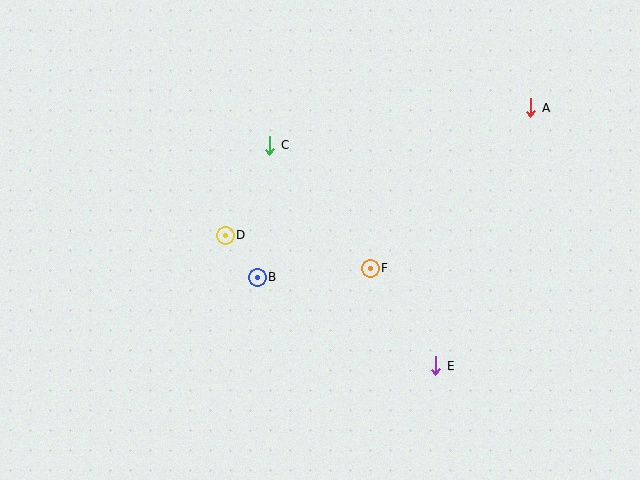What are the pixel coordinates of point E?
Point E is at (436, 366).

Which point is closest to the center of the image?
Point F at (370, 268) is closest to the center.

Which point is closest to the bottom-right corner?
Point E is closest to the bottom-right corner.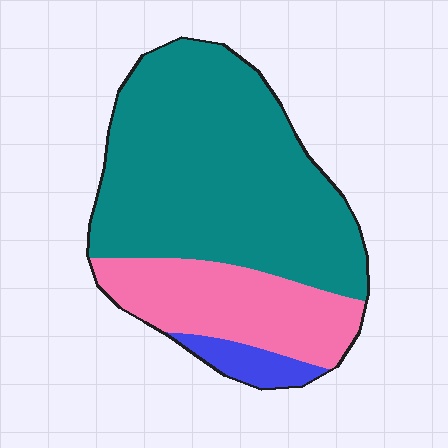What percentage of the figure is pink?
Pink takes up between a quarter and a half of the figure.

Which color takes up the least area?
Blue, at roughly 5%.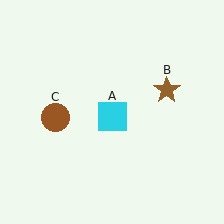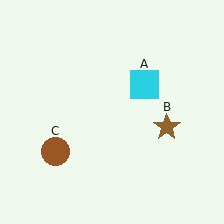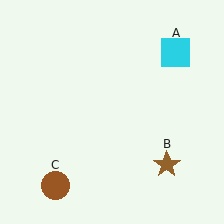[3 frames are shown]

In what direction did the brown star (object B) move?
The brown star (object B) moved down.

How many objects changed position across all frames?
3 objects changed position: cyan square (object A), brown star (object B), brown circle (object C).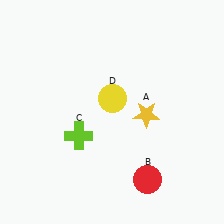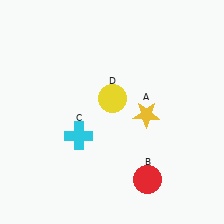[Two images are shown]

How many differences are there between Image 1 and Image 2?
There is 1 difference between the two images.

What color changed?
The cross (C) changed from lime in Image 1 to cyan in Image 2.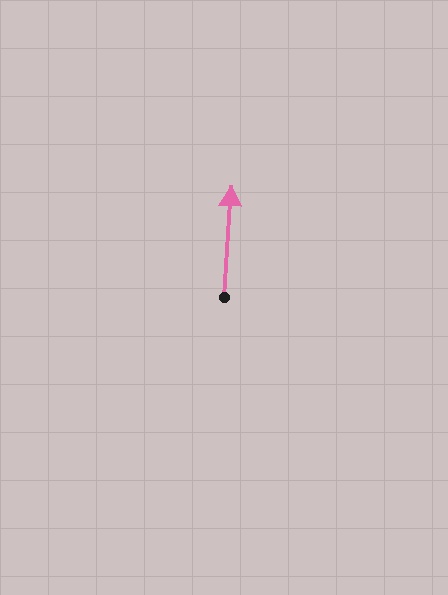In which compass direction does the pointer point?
North.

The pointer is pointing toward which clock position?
Roughly 12 o'clock.